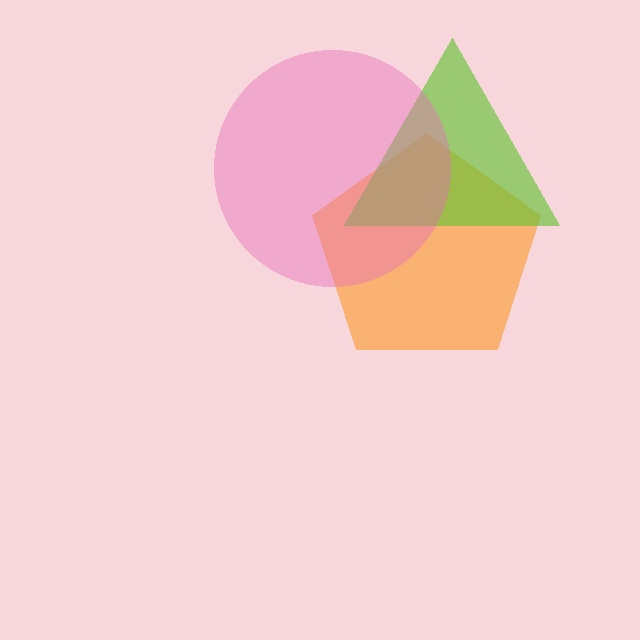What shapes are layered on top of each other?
The layered shapes are: an orange pentagon, a lime triangle, a pink circle.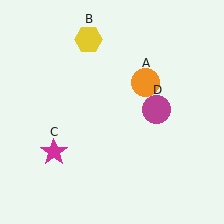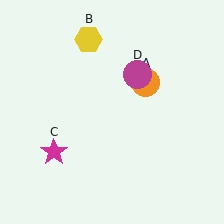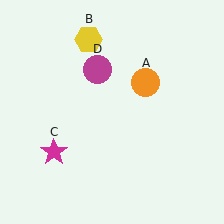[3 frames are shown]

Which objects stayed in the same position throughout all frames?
Orange circle (object A) and yellow hexagon (object B) and magenta star (object C) remained stationary.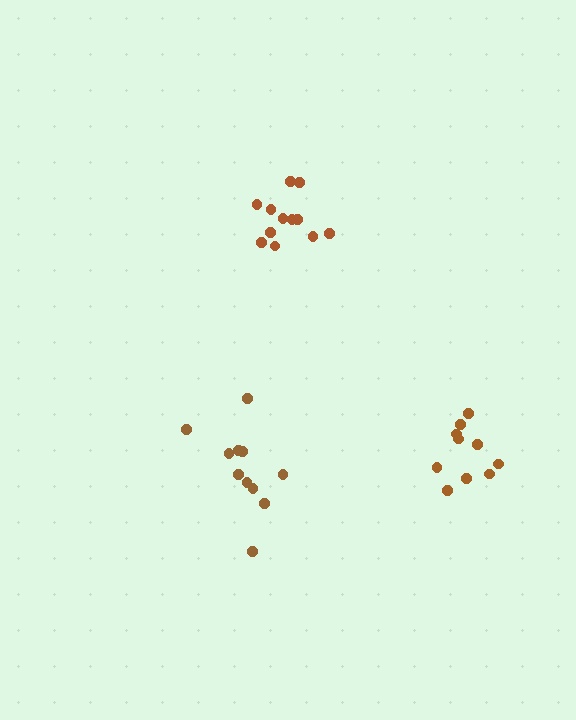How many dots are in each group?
Group 1: 11 dots, Group 2: 12 dots, Group 3: 10 dots (33 total).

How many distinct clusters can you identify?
There are 3 distinct clusters.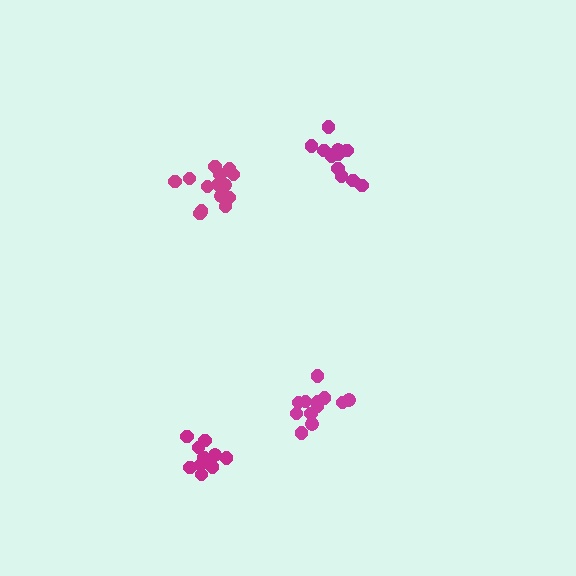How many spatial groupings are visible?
There are 4 spatial groupings.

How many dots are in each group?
Group 1: 12 dots, Group 2: 11 dots, Group 3: 14 dots, Group 4: 11 dots (48 total).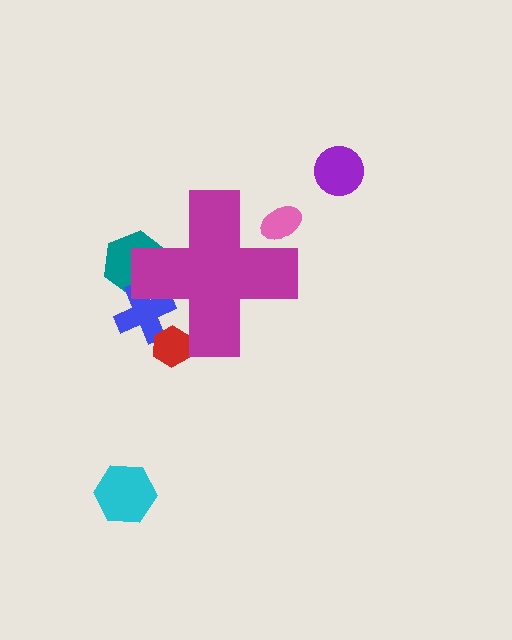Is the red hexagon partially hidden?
Yes, the red hexagon is partially hidden behind the magenta cross.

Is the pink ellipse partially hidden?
Yes, the pink ellipse is partially hidden behind the magenta cross.